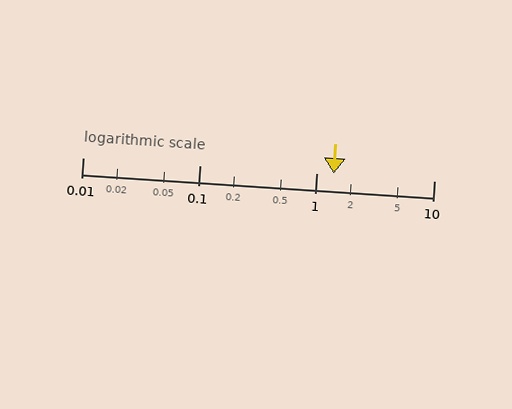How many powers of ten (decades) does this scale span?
The scale spans 3 decades, from 0.01 to 10.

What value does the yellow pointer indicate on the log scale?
The pointer indicates approximately 1.4.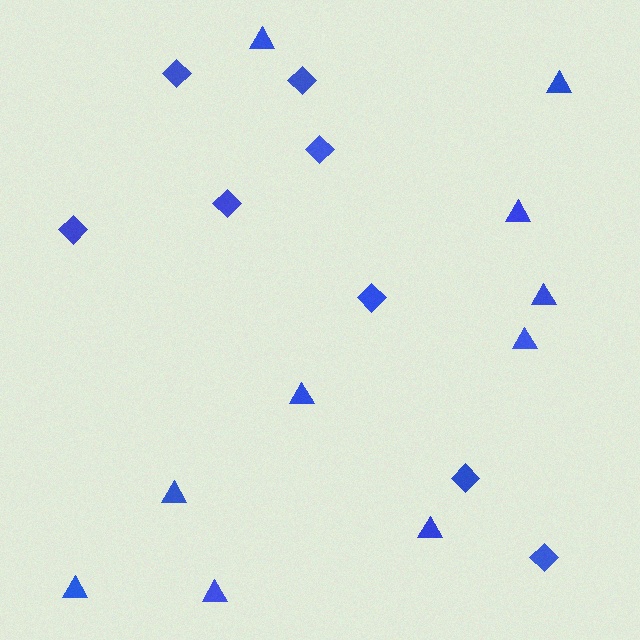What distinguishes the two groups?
There are 2 groups: one group of diamonds (8) and one group of triangles (10).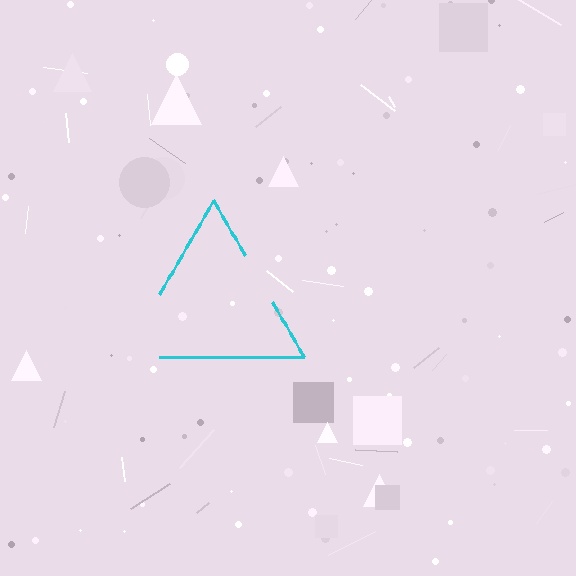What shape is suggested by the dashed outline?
The dashed outline suggests a triangle.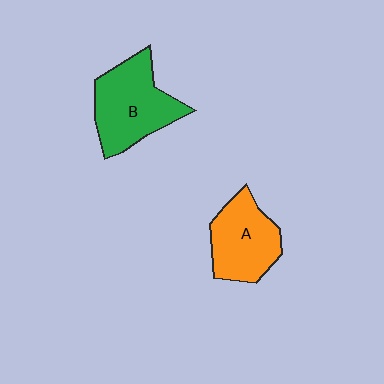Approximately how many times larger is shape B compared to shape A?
Approximately 1.2 times.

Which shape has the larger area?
Shape B (green).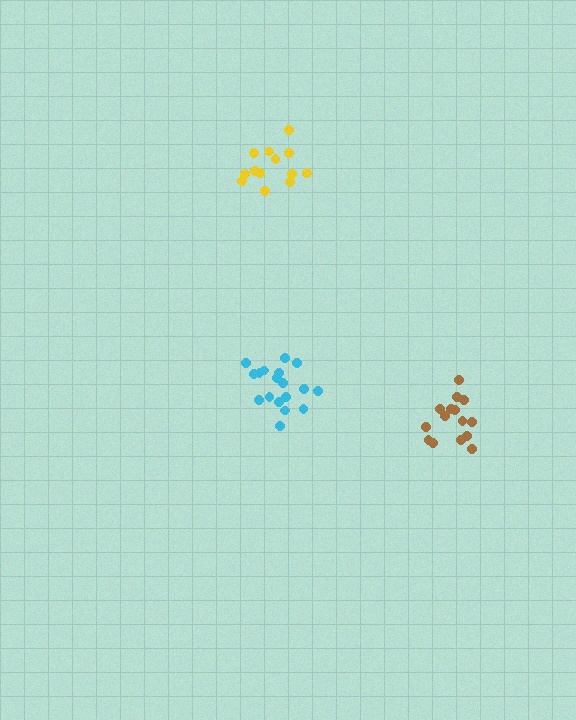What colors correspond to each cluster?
The clusters are colored: brown, yellow, cyan.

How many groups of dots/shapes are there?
There are 3 groups.